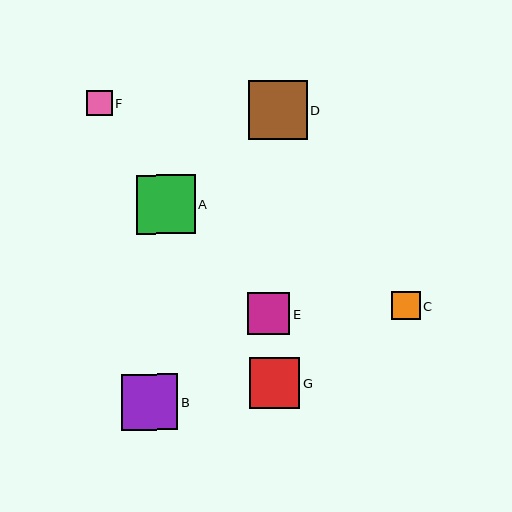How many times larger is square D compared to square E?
Square D is approximately 1.4 times the size of square E.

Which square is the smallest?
Square F is the smallest with a size of approximately 25 pixels.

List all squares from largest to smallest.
From largest to smallest: D, A, B, G, E, C, F.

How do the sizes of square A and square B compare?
Square A and square B are approximately the same size.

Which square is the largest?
Square D is the largest with a size of approximately 59 pixels.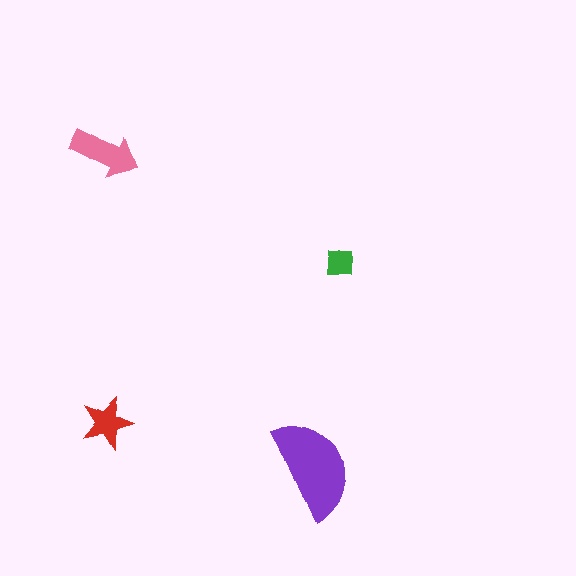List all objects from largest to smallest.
The purple semicircle, the pink arrow, the red star, the green square.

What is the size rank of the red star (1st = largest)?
3rd.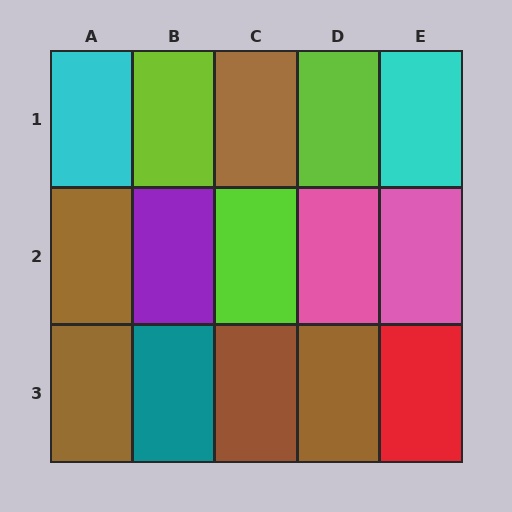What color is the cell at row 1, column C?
Brown.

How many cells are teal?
1 cell is teal.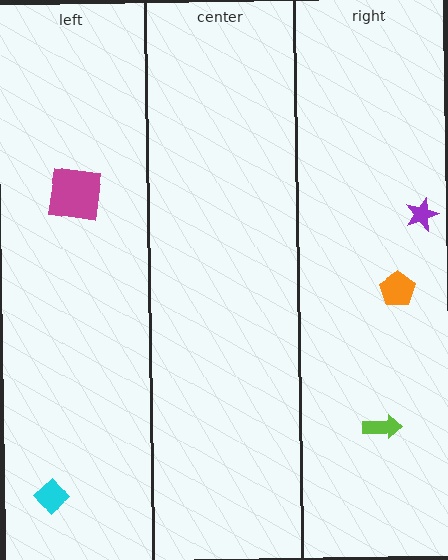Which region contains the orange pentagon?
The right region.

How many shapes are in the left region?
2.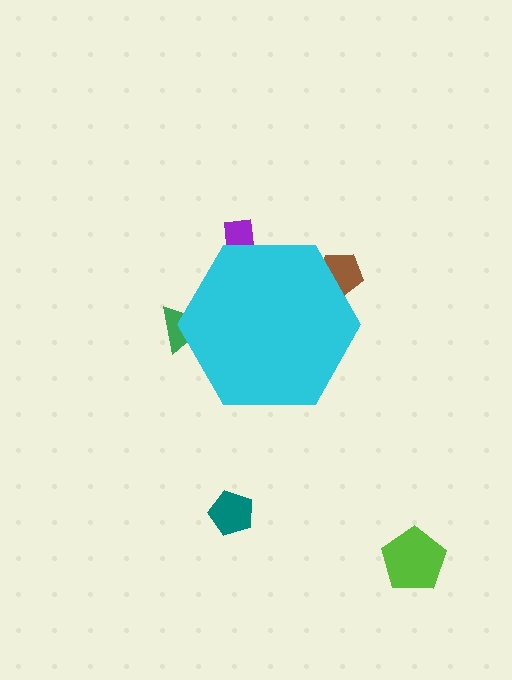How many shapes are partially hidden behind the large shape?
3 shapes are partially hidden.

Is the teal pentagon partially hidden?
No, the teal pentagon is fully visible.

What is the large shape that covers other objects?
A cyan hexagon.